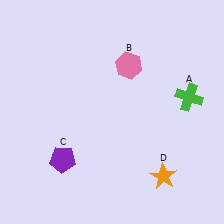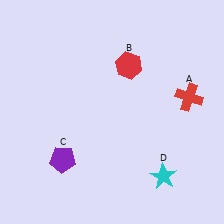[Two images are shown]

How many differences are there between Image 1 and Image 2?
There are 3 differences between the two images.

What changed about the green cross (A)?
In Image 1, A is green. In Image 2, it changed to red.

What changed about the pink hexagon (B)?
In Image 1, B is pink. In Image 2, it changed to red.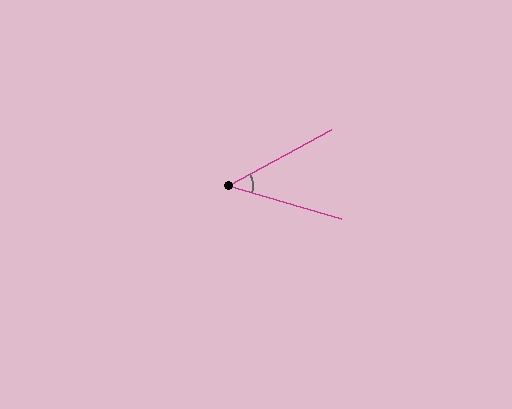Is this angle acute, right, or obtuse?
It is acute.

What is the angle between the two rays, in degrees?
Approximately 44 degrees.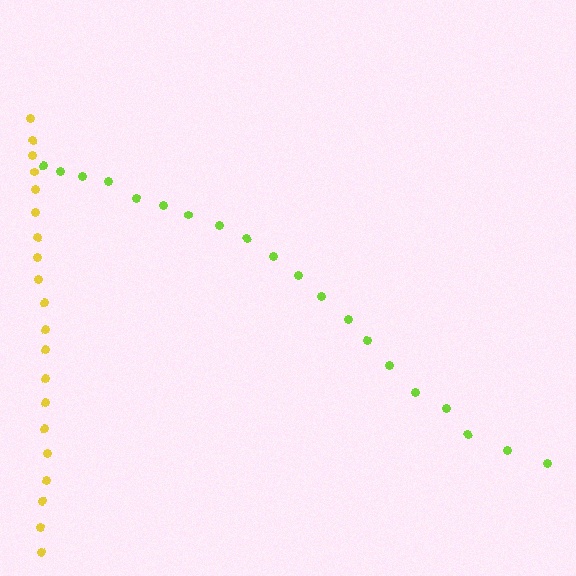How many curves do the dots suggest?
There are 2 distinct paths.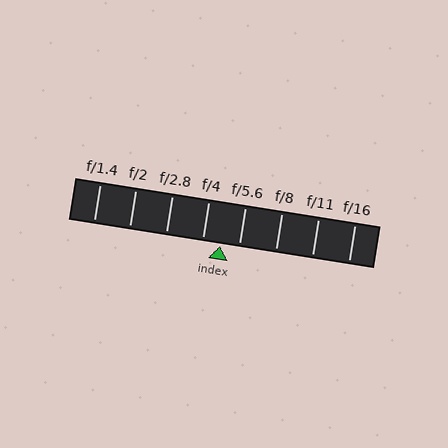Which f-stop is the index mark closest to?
The index mark is closest to f/4.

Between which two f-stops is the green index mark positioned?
The index mark is between f/4 and f/5.6.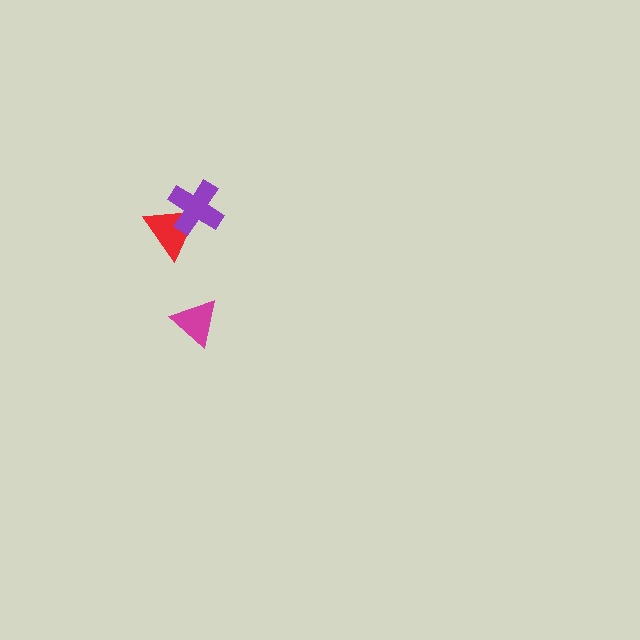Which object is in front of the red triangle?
The purple cross is in front of the red triangle.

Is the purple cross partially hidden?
No, no other shape covers it.